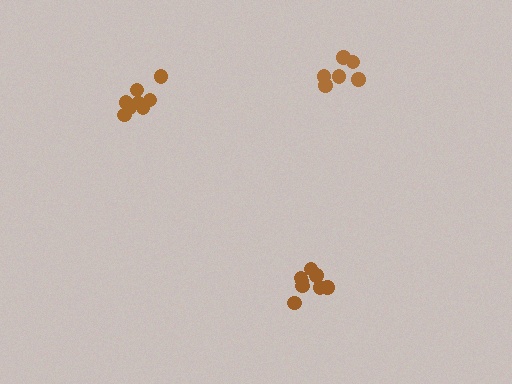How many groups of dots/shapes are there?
There are 3 groups.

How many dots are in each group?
Group 1: 6 dots, Group 2: 8 dots, Group 3: 8 dots (22 total).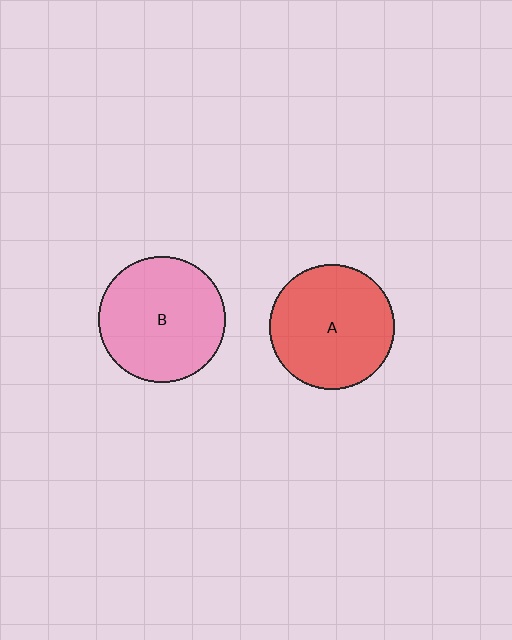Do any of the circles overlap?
No, none of the circles overlap.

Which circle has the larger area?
Circle B (pink).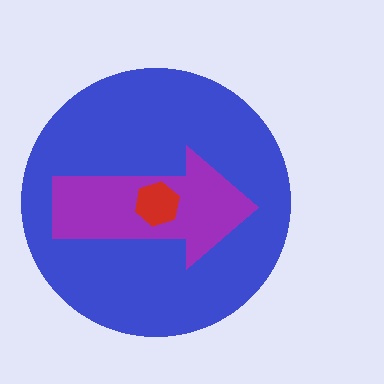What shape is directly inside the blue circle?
The purple arrow.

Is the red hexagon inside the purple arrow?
Yes.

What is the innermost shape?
The red hexagon.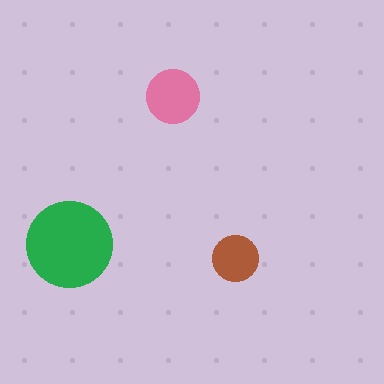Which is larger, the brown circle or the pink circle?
The pink one.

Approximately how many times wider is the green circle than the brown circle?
About 2 times wider.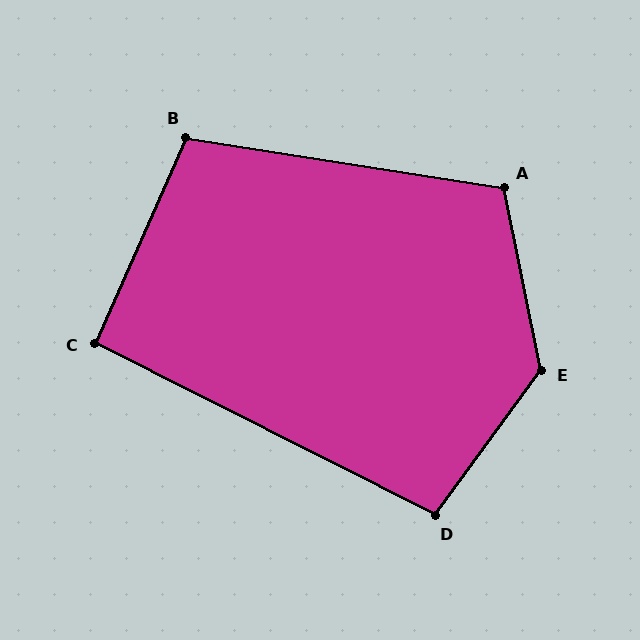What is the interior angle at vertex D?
Approximately 99 degrees (obtuse).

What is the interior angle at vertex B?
Approximately 105 degrees (obtuse).